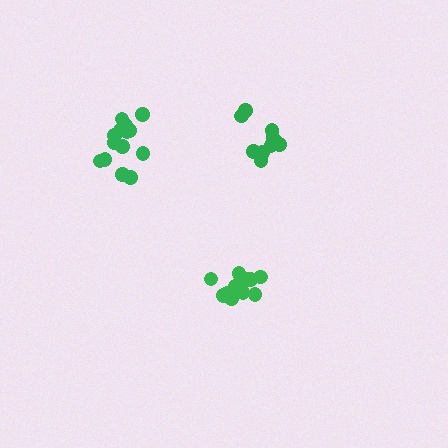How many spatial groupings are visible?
There are 3 spatial groupings.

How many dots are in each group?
Group 1: 10 dots, Group 2: 14 dots, Group 3: 15 dots (39 total).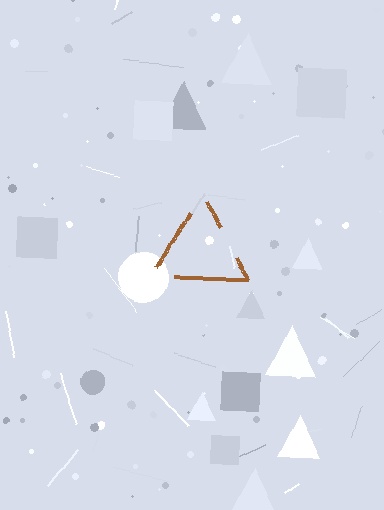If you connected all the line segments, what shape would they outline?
They would outline a triangle.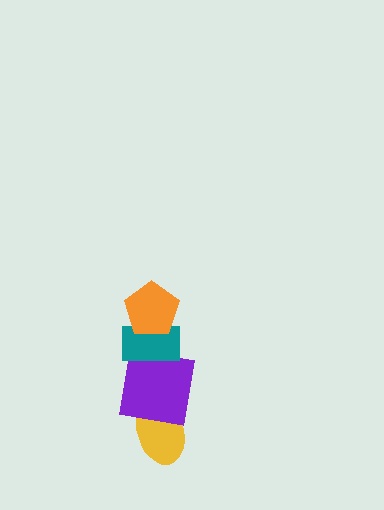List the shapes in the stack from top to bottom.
From top to bottom: the orange pentagon, the teal rectangle, the purple square, the yellow ellipse.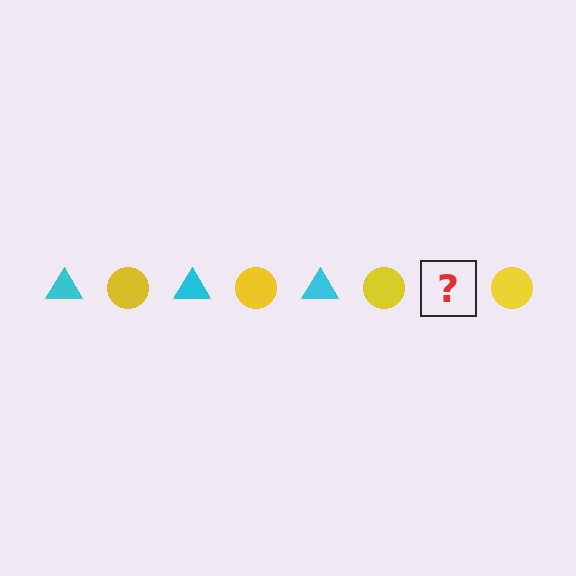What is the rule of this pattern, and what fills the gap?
The rule is that the pattern alternates between cyan triangle and yellow circle. The gap should be filled with a cyan triangle.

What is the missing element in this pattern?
The missing element is a cyan triangle.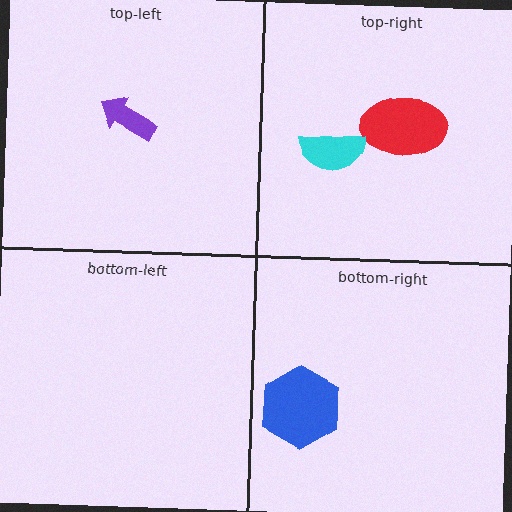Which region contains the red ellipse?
The top-right region.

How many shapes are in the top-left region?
1.